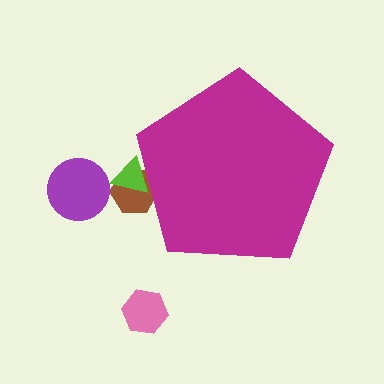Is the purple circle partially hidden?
No, the purple circle is fully visible.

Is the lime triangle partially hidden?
Yes, the lime triangle is partially hidden behind the magenta pentagon.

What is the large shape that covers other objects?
A magenta pentagon.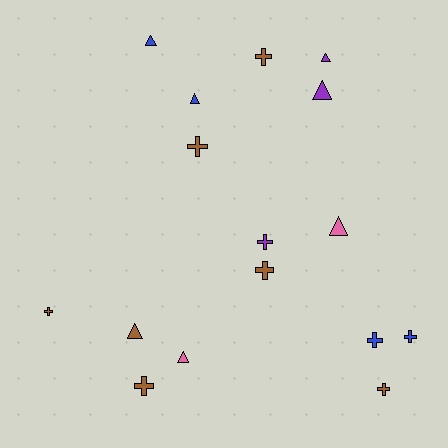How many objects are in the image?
There are 16 objects.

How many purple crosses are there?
There is 1 purple cross.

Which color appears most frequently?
Brown, with 7 objects.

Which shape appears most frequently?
Cross, with 9 objects.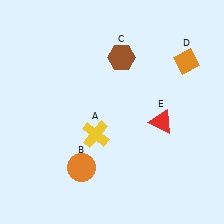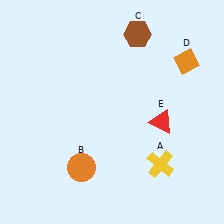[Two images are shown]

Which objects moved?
The objects that moved are: the yellow cross (A), the brown hexagon (C).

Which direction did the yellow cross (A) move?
The yellow cross (A) moved right.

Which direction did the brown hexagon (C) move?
The brown hexagon (C) moved up.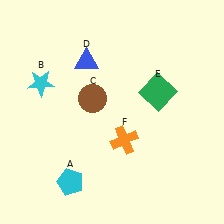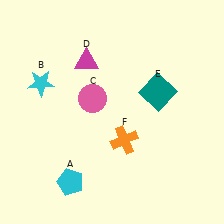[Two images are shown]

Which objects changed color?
C changed from brown to pink. D changed from blue to magenta. E changed from green to teal.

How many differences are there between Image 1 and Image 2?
There are 3 differences between the two images.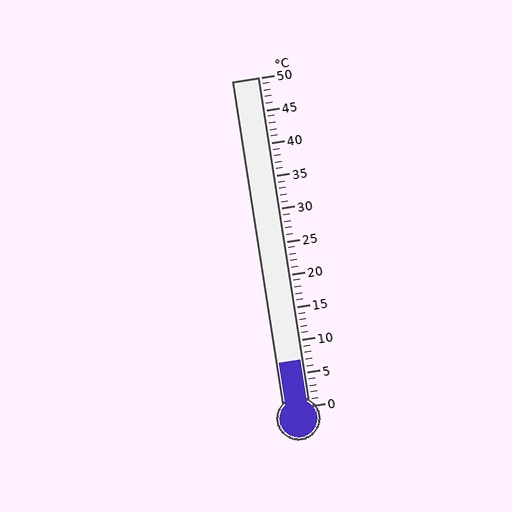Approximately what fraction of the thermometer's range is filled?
The thermometer is filled to approximately 15% of its range.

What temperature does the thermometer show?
The thermometer shows approximately 7°C.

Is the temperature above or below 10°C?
The temperature is below 10°C.